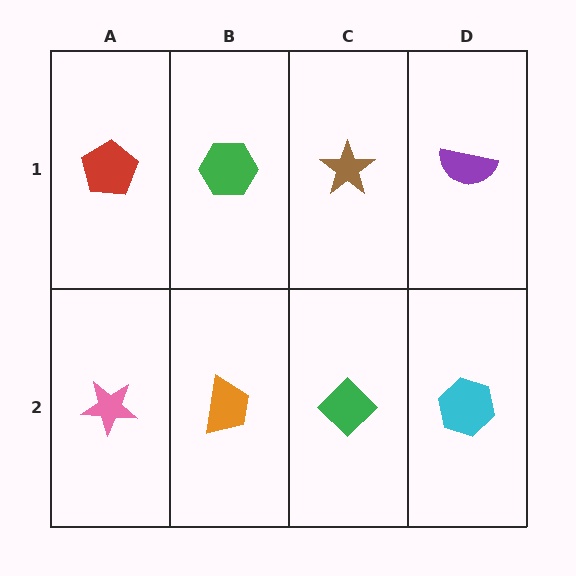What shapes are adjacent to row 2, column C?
A brown star (row 1, column C), an orange trapezoid (row 2, column B), a cyan hexagon (row 2, column D).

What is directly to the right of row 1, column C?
A purple semicircle.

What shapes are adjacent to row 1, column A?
A pink star (row 2, column A), a green hexagon (row 1, column B).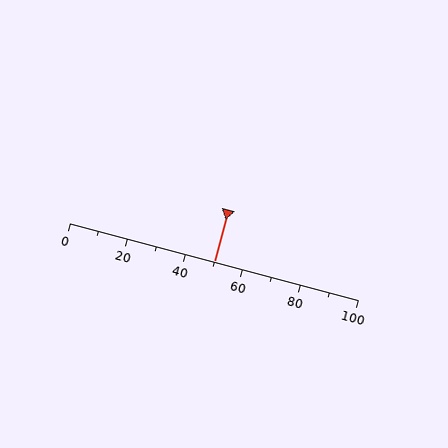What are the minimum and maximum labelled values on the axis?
The axis runs from 0 to 100.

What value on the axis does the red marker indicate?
The marker indicates approximately 50.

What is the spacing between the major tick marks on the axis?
The major ticks are spaced 20 apart.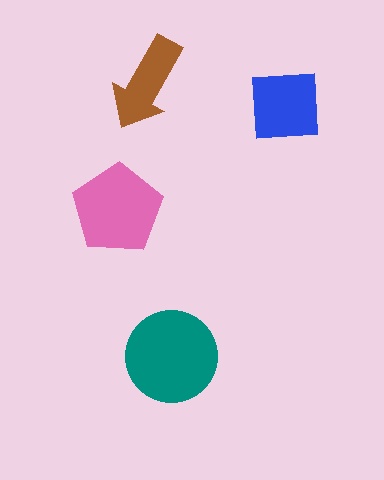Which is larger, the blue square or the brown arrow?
The blue square.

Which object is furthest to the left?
The pink pentagon is leftmost.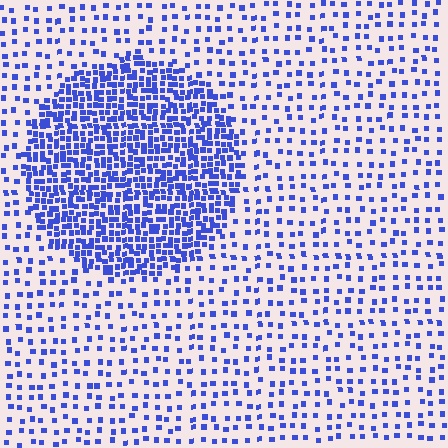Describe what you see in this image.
The image contains small blue elements arranged at two different densities. A circle-shaped region is visible where the elements are more densely packed than the surrounding area.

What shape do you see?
I see a circle.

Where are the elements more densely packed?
The elements are more densely packed inside the circle boundary.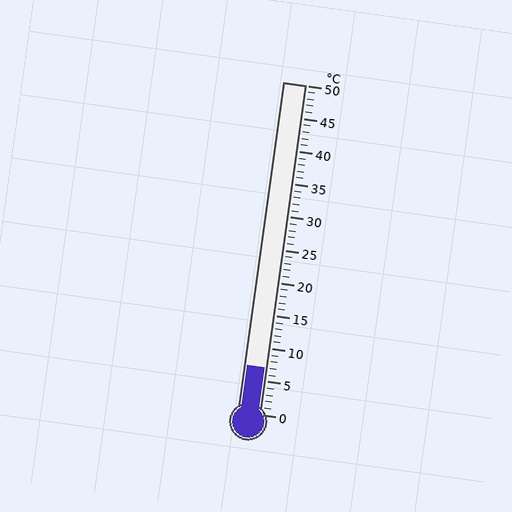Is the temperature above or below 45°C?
The temperature is below 45°C.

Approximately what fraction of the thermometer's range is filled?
The thermometer is filled to approximately 15% of its range.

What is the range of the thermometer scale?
The thermometer scale ranges from 0°C to 50°C.